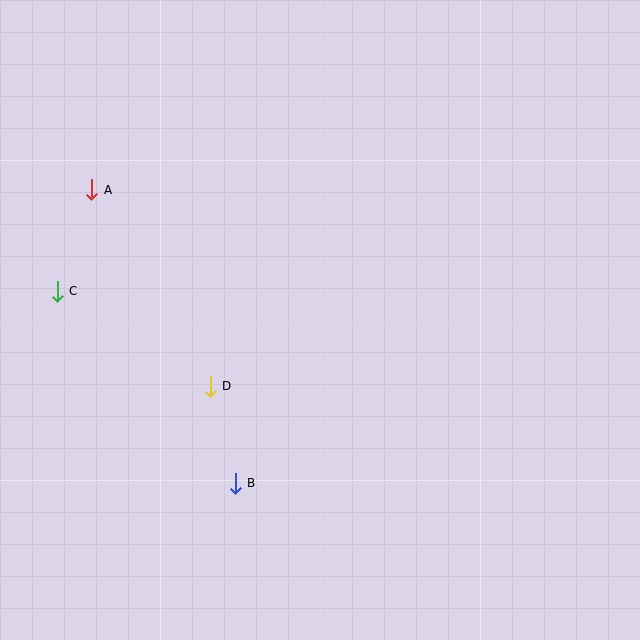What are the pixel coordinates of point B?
Point B is at (235, 483).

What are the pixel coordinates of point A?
Point A is at (92, 190).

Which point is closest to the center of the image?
Point D at (210, 386) is closest to the center.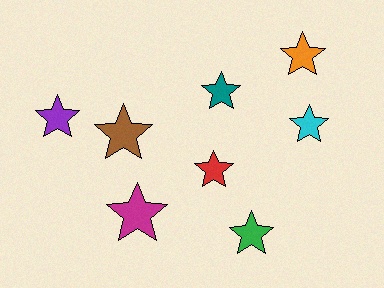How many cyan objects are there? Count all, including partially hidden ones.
There is 1 cyan object.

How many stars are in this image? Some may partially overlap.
There are 8 stars.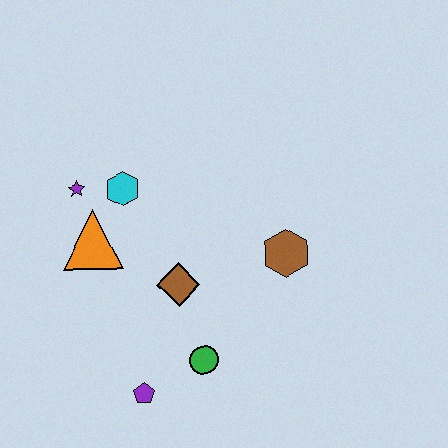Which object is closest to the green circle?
The purple pentagon is closest to the green circle.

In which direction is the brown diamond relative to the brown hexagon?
The brown diamond is to the left of the brown hexagon.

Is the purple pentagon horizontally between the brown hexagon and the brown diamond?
No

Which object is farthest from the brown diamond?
The purple star is farthest from the brown diamond.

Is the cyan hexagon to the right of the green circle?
No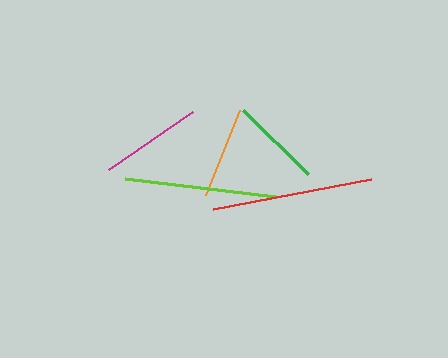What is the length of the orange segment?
The orange segment is approximately 92 pixels long.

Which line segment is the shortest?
The green line is the shortest at approximately 91 pixels.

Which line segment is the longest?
The red line is the longest at approximately 161 pixels.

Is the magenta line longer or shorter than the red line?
The red line is longer than the magenta line.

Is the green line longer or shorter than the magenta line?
The magenta line is longer than the green line.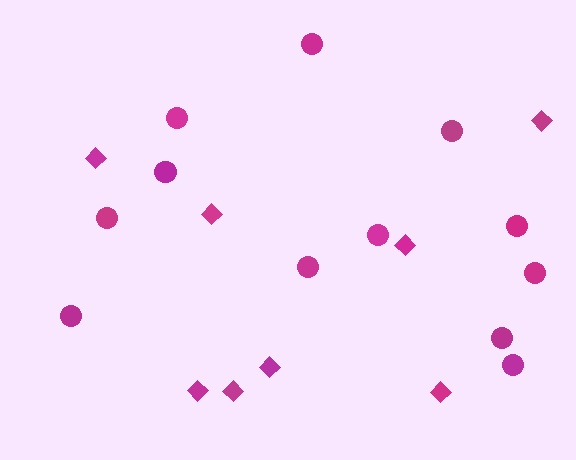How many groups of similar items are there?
There are 2 groups: one group of circles (12) and one group of diamonds (8).